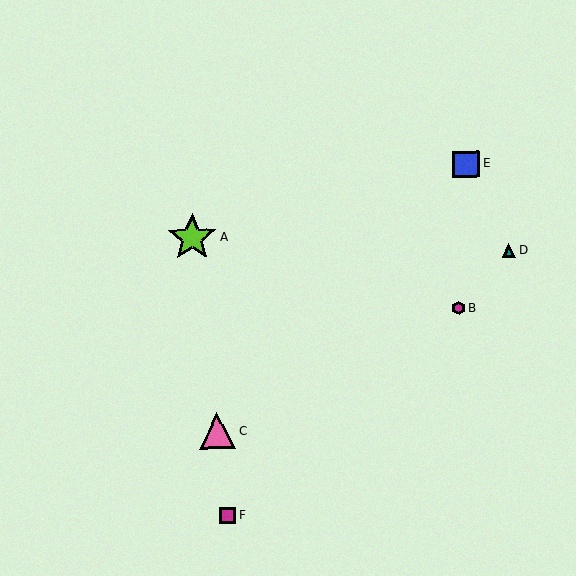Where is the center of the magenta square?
The center of the magenta square is at (228, 516).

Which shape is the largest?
The lime star (labeled A) is the largest.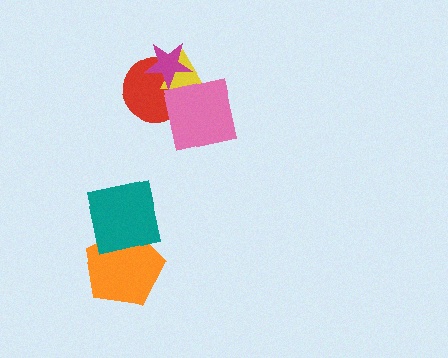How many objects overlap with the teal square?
1 object overlaps with the teal square.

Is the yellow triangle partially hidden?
Yes, it is partially covered by another shape.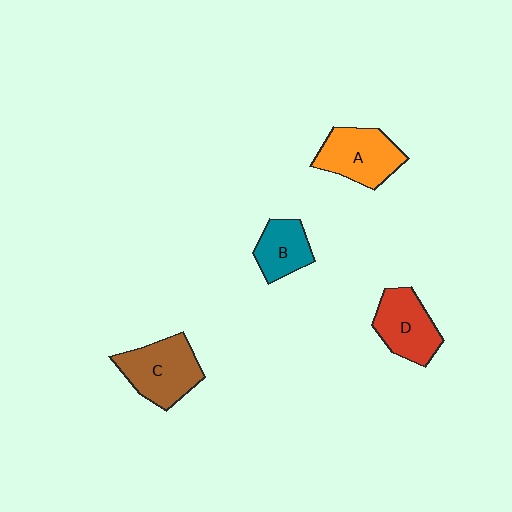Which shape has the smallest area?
Shape B (teal).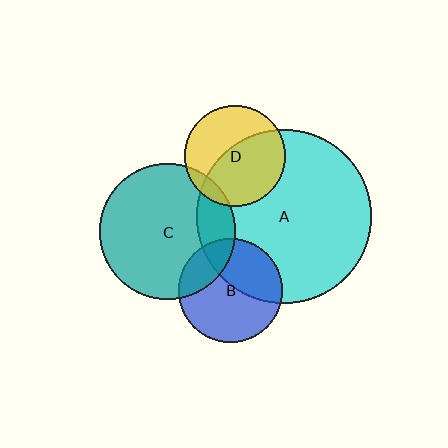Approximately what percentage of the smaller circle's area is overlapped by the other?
Approximately 55%.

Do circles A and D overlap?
Yes.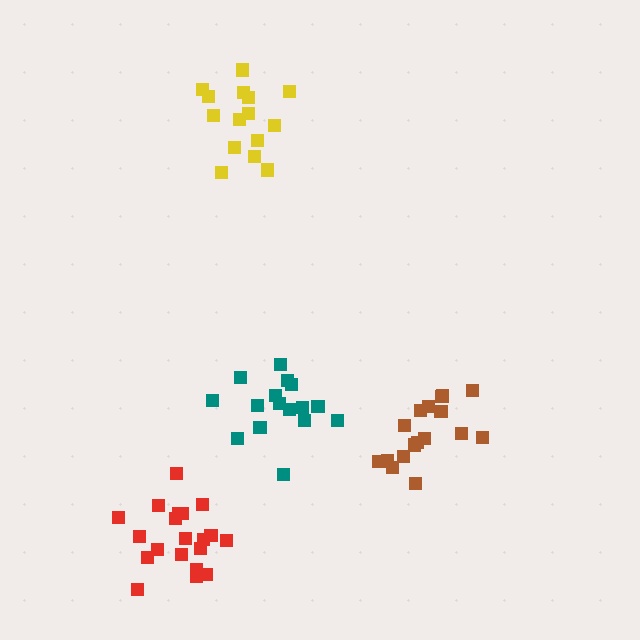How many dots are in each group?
Group 1: 15 dots, Group 2: 16 dots, Group 3: 20 dots, Group 4: 17 dots (68 total).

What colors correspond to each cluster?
The clusters are colored: yellow, teal, red, brown.